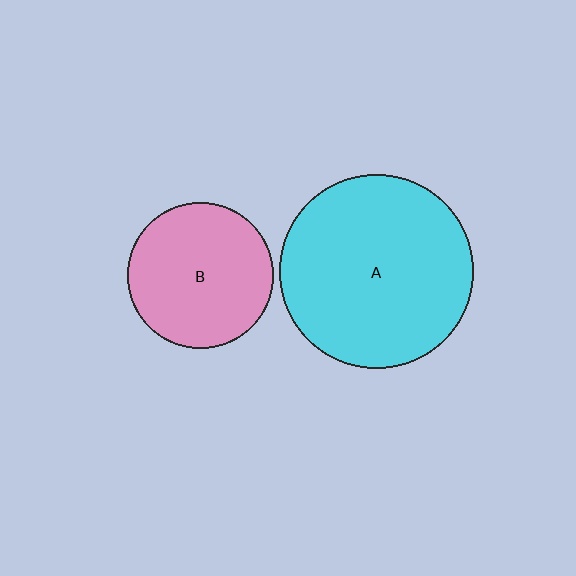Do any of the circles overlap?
No, none of the circles overlap.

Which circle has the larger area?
Circle A (cyan).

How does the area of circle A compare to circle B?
Approximately 1.8 times.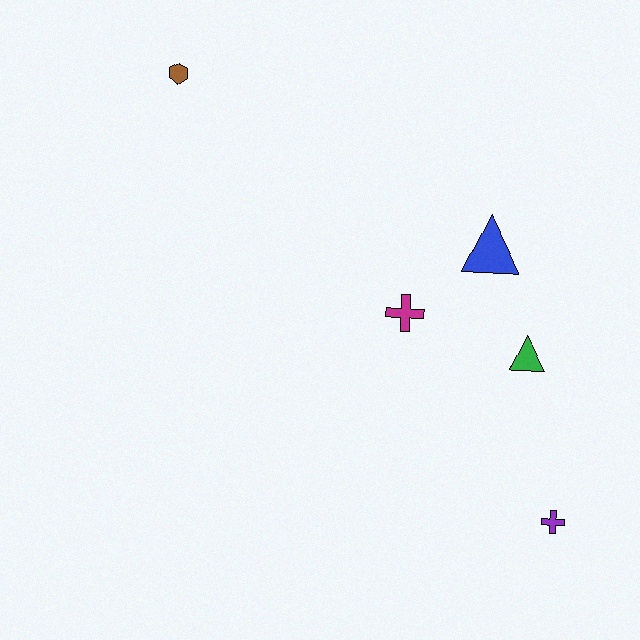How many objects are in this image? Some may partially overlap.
There are 5 objects.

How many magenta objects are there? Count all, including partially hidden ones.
There is 1 magenta object.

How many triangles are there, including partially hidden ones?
There are 2 triangles.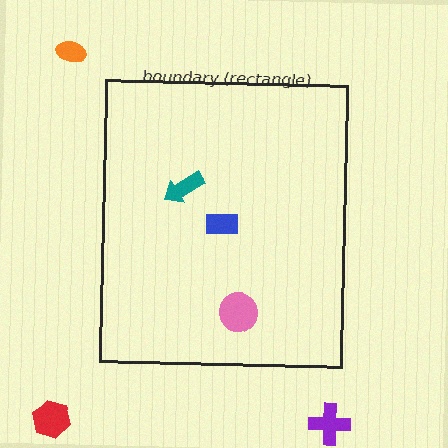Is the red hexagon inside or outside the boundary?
Outside.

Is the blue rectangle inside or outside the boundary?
Inside.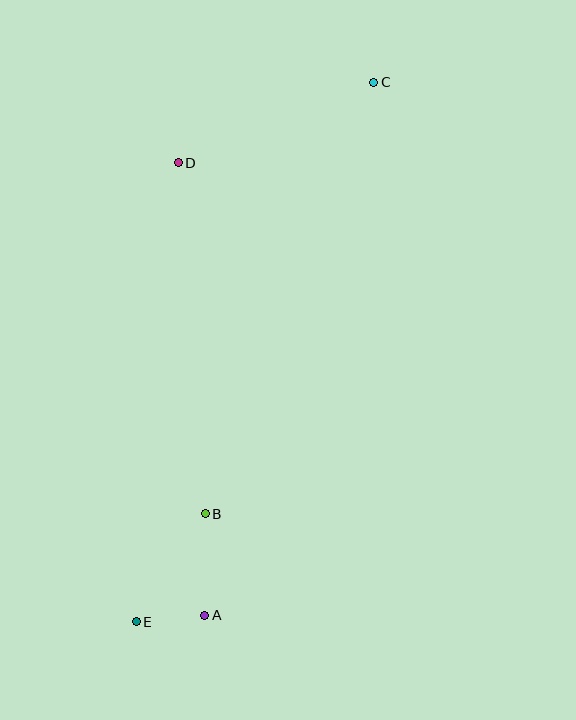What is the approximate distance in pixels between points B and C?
The distance between B and C is approximately 463 pixels.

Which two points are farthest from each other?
Points C and E are farthest from each other.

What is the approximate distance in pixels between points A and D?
The distance between A and D is approximately 453 pixels.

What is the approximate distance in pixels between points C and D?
The distance between C and D is approximately 212 pixels.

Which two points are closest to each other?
Points A and E are closest to each other.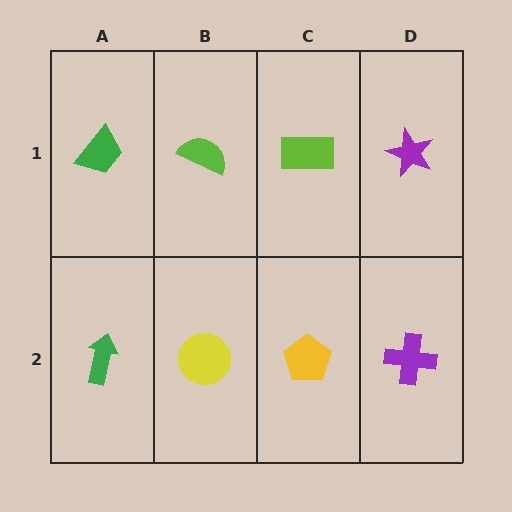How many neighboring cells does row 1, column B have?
3.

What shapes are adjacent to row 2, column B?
A lime semicircle (row 1, column B), a green arrow (row 2, column A), a yellow pentagon (row 2, column C).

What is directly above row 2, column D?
A purple star.